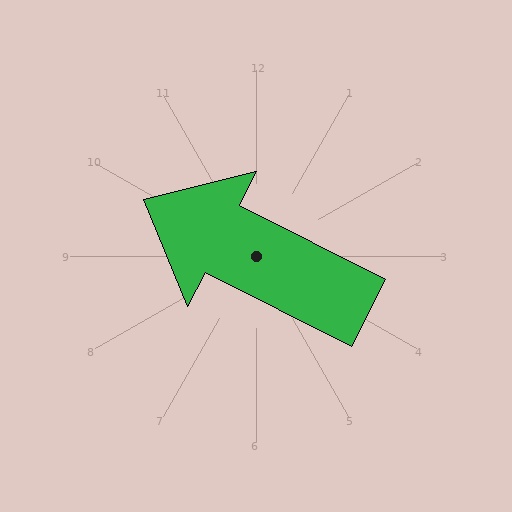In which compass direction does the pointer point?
Northwest.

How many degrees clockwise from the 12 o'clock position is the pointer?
Approximately 297 degrees.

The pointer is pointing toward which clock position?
Roughly 10 o'clock.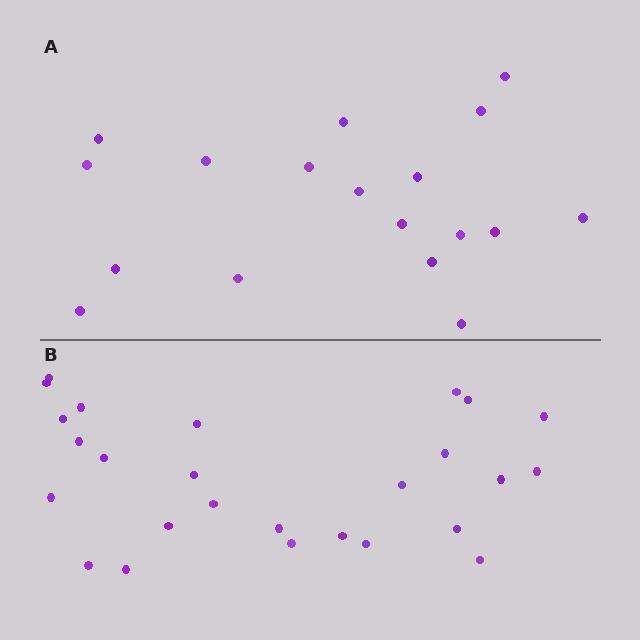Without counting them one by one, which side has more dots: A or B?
Region B (the bottom region) has more dots.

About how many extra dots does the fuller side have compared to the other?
Region B has roughly 8 or so more dots than region A.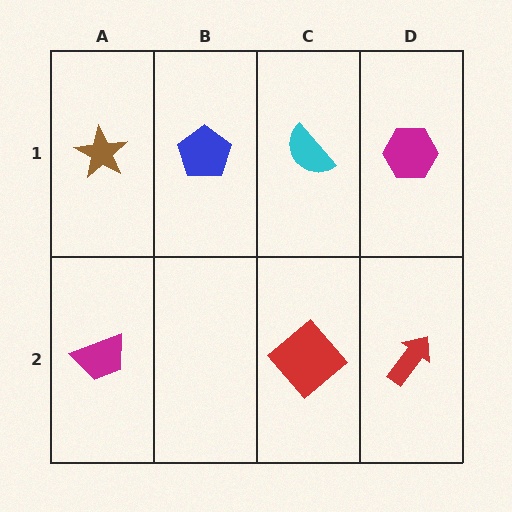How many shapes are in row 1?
4 shapes.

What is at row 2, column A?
A magenta trapezoid.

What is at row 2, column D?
A red arrow.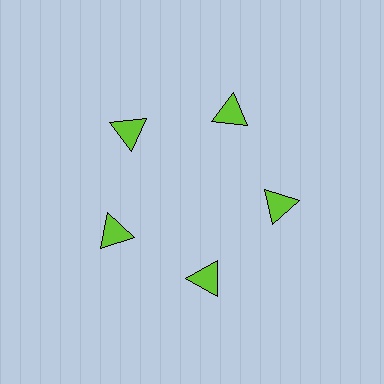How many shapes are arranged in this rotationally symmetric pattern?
There are 5 shapes, arranged in 5 groups of 1.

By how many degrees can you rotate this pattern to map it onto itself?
The pattern maps onto itself every 72 degrees of rotation.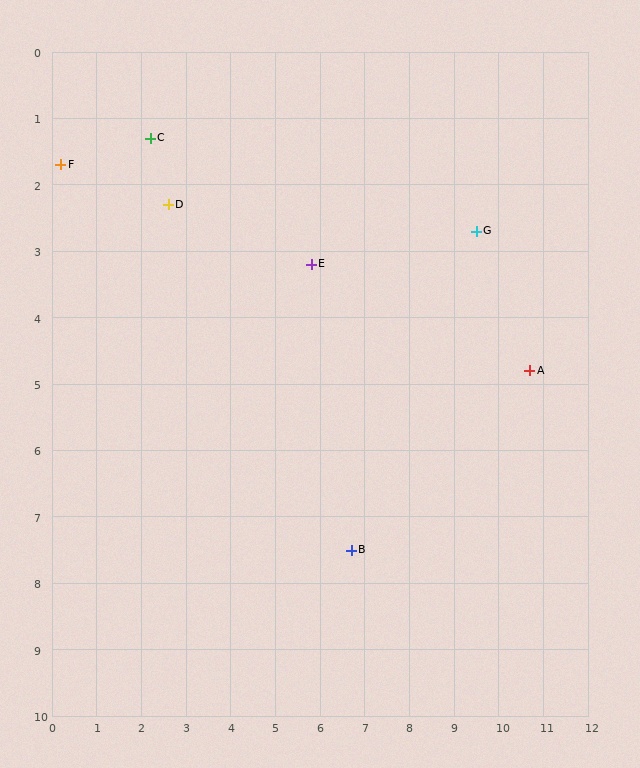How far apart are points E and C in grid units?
Points E and C are about 4.1 grid units apart.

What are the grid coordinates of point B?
Point B is at approximately (6.7, 7.5).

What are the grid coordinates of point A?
Point A is at approximately (10.7, 4.8).